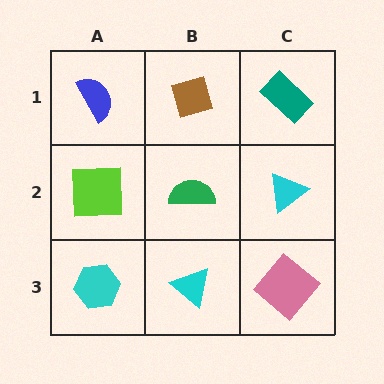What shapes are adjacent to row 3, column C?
A cyan triangle (row 2, column C), a cyan triangle (row 3, column B).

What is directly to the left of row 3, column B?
A cyan hexagon.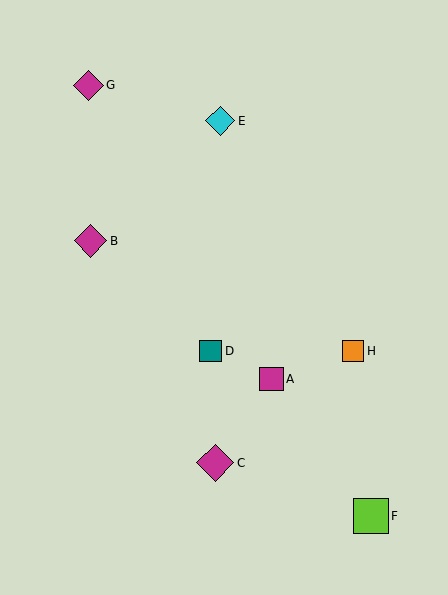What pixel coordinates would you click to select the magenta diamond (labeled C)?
Click at (215, 463) to select the magenta diamond C.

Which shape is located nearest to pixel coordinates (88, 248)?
The magenta diamond (labeled B) at (90, 241) is nearest to that location.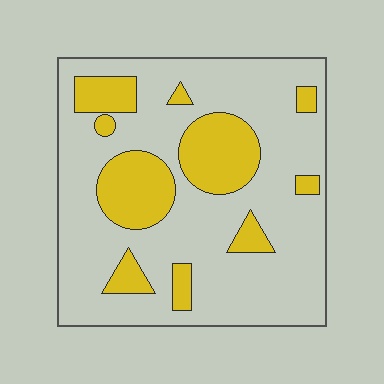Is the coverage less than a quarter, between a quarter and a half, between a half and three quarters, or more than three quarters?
Less than a quarter.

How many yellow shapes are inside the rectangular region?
10.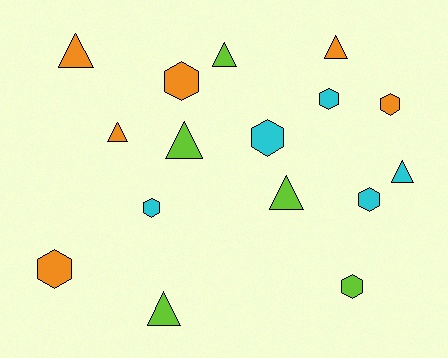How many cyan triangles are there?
There is 1 cyan triangle.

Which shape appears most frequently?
Hexagon, with 8 objects.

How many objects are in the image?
There are 16 objects.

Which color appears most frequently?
Orange, with 6 objects.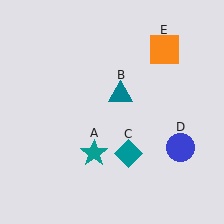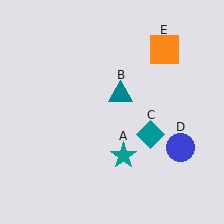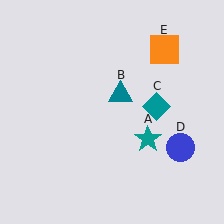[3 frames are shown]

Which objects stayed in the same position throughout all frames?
Teal triangle (object B) and blue circle (object D) and orange square (object E) remained stationary.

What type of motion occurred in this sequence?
The teal star (object A), teal diamond (object C) rotated counterclockwise around the center of the scene.